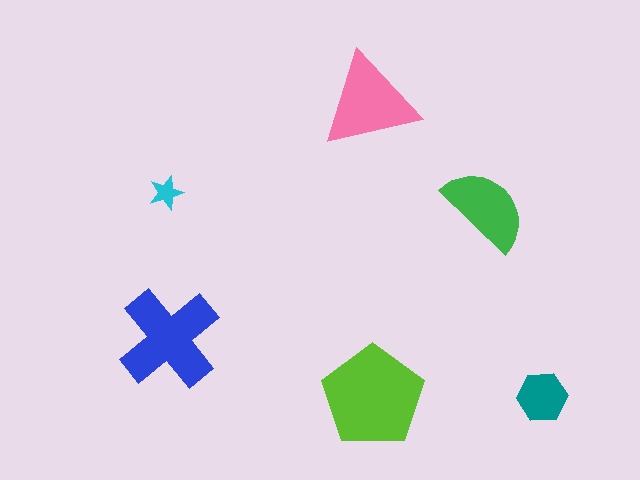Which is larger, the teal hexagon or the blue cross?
The blue cross.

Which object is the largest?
The lime pentagon.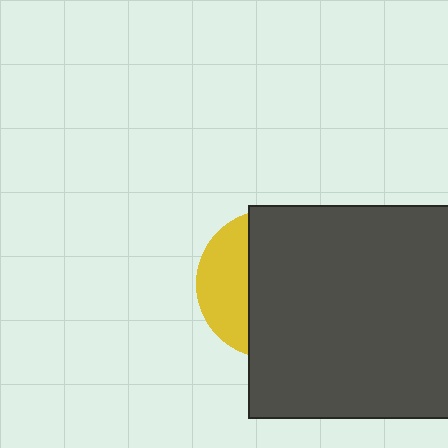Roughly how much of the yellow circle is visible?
A small part of it is visible (roughly 31%).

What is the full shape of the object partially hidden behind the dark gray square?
The partially hidden object is a yellow circle.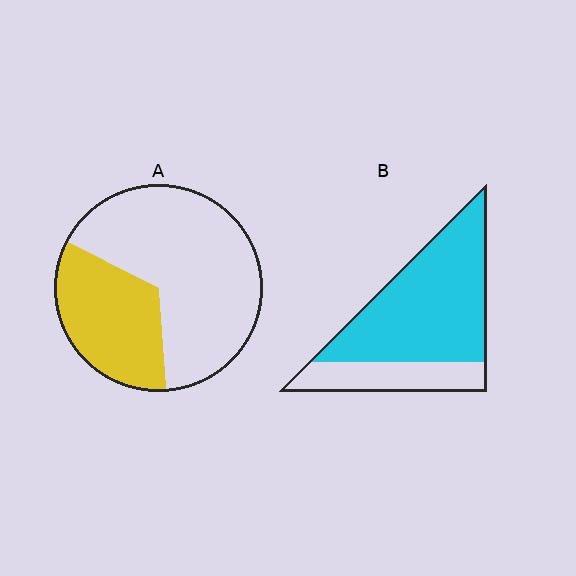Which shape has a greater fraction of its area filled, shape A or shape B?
Shape B.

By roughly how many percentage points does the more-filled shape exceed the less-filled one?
By roughly 40 percentage points (B over A).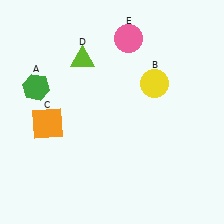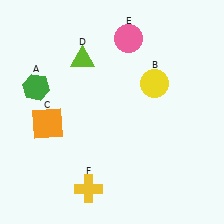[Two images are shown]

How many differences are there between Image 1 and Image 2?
There is 1 difference between the two images.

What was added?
A yellow cross (F) was added in Image 2.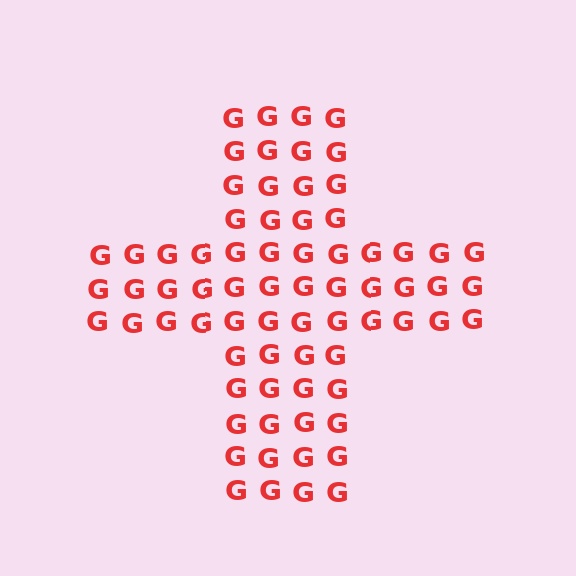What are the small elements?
The small elements are letter G's.